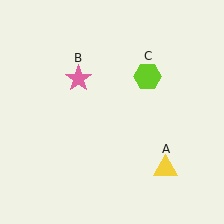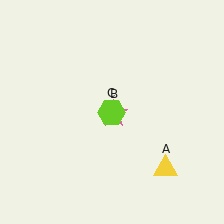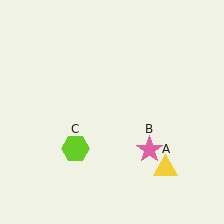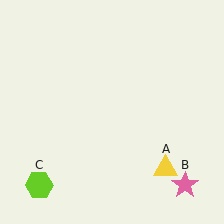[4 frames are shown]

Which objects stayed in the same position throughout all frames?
Yellow triangle (object A) remained stationary.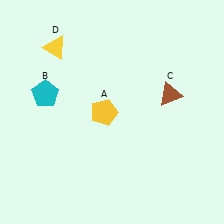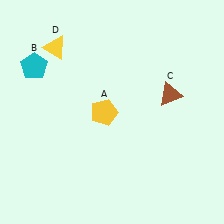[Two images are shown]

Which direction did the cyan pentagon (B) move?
The cyan pentagon (B) moved up.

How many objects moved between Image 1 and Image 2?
1 object moved between the two images.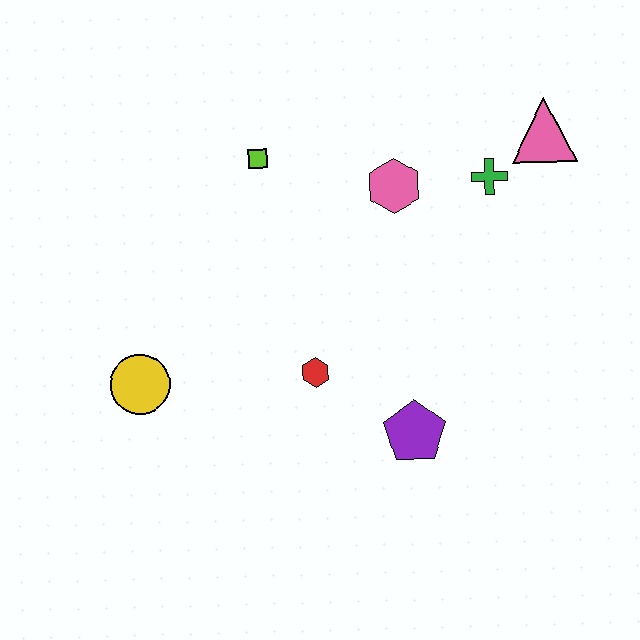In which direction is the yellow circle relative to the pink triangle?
The yellow circle is to the left of the pink triangle.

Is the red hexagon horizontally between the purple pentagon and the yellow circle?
Yes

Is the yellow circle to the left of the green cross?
Yes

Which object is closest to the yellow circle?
The red hexagon is closest to the yellow circle.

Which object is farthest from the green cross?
The yellow circle is farthest from the green cross.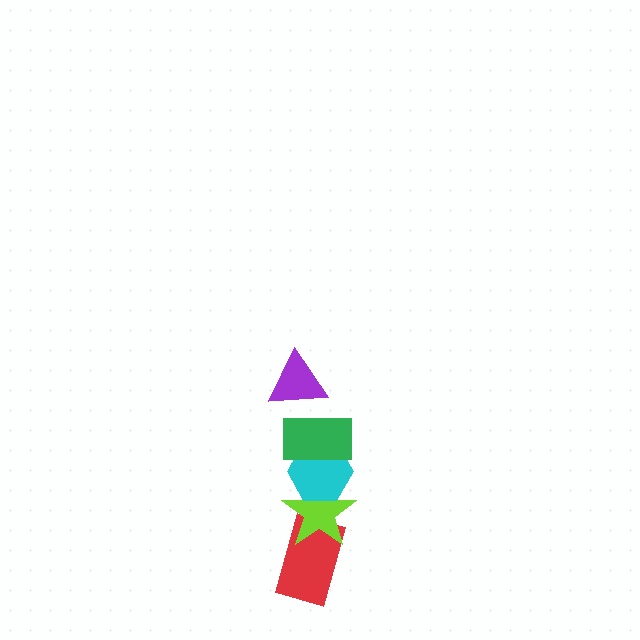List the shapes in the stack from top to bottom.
From top to bottom: the purple triangle, the green rectangle, the cyan hexagon, the lime star, the red rectangle.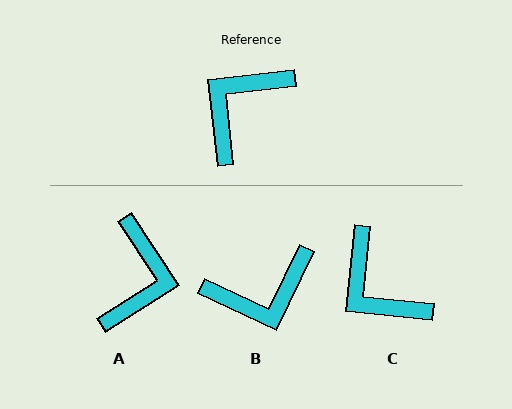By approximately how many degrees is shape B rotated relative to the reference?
Approximately 148 degrees counter-clockwise.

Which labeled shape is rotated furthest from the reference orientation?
A, about 154 degrees away.